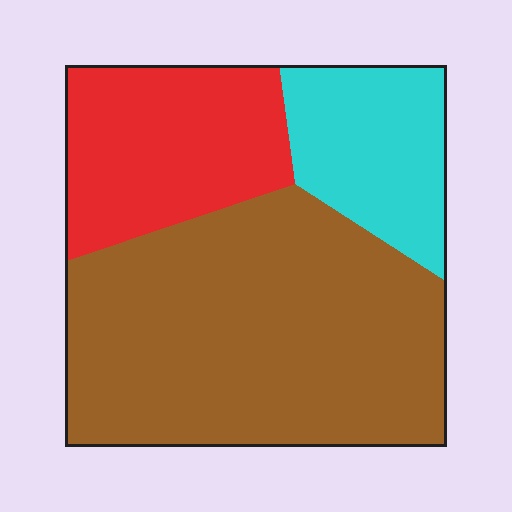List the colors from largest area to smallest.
From largest to smallest: brown, red, cyan.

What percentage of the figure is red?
Red takes up between a sixth and a third of the figure.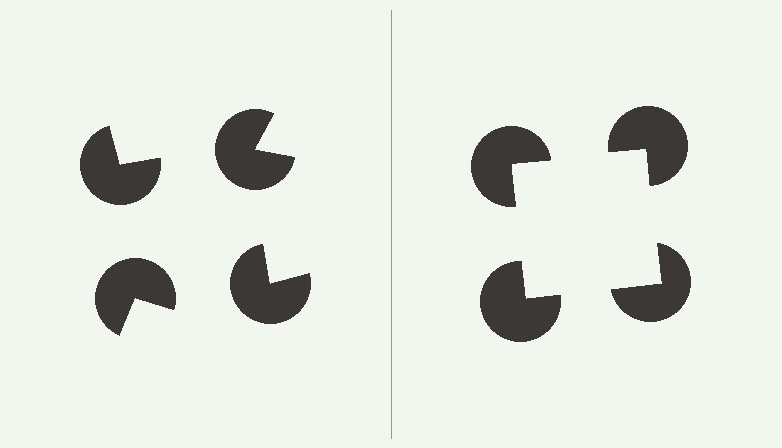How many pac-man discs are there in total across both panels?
8 — 4 on each side.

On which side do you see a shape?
An illusory square appears on the right side. On the left side the wedge cuts are rotated, so no coherent shape forms.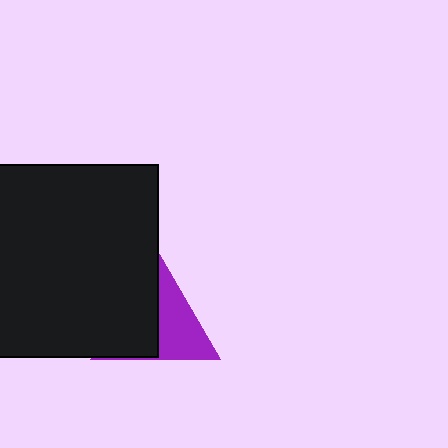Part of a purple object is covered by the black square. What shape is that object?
It is a triangle.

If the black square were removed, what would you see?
You would see the complete purple triangle.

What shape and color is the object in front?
The object in front is a black square.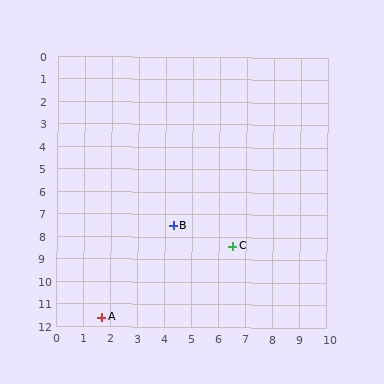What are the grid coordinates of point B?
Point B is at approximately (4.3, 7.5).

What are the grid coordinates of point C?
Point C is at approximately (6.5, 8.4).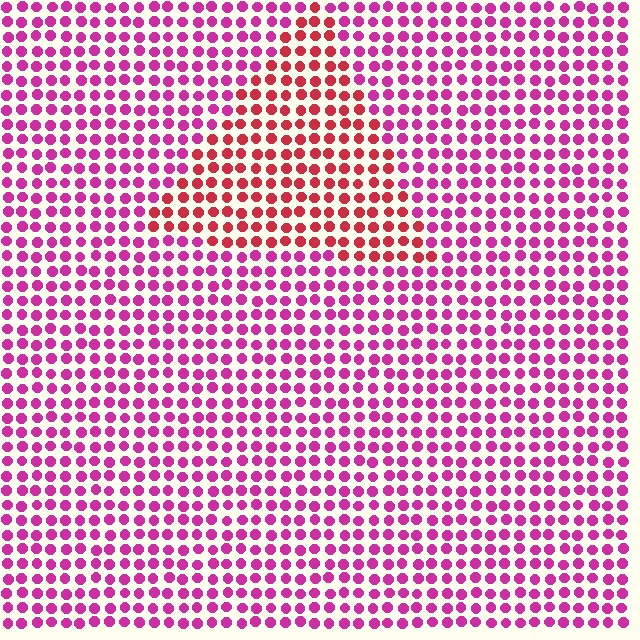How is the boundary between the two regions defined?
The boundary is defined purely by a slight shift in hue (about 37 degrees). Spacing, size, and orientation are identical on both sides.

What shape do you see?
I see a triangle.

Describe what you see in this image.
The image is filled with small magenta elements in a uniform arrangement. A triangle-shaped region is visible where the elements are tinted to a slightly different hue, forming a subtle color boundary.